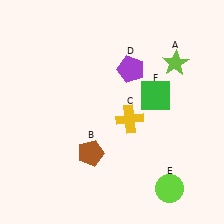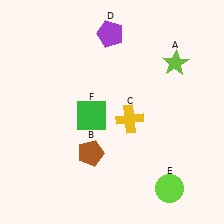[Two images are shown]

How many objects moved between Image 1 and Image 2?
2 objects moved between the two images.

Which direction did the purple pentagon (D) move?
The purple pentagon (D) moved up.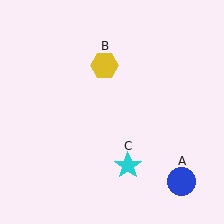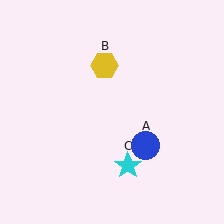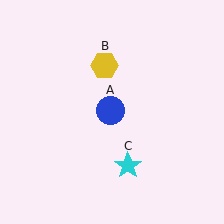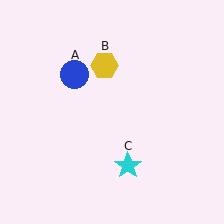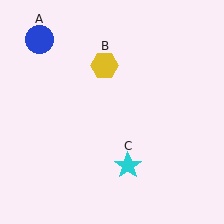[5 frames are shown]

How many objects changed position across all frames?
1 object changed position: blue circle (object A).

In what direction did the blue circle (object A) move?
The blue circle (object A) moved up and to the left.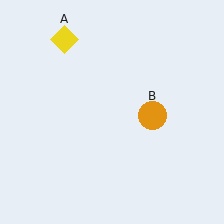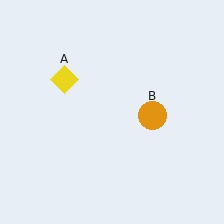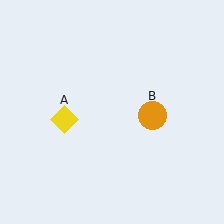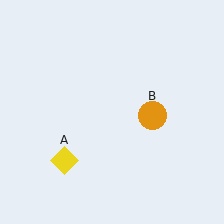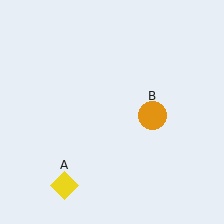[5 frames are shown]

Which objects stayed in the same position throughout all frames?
Orange circle (object B) remained stationary.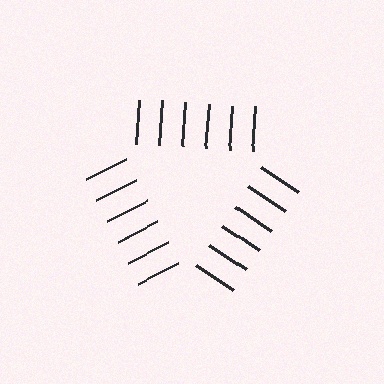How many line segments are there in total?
18 — 6 along each of the 3 edges.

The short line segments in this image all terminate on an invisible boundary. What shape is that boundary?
An illusory triangle — the line segments terminate on its edges but no continuous stroke is drawn.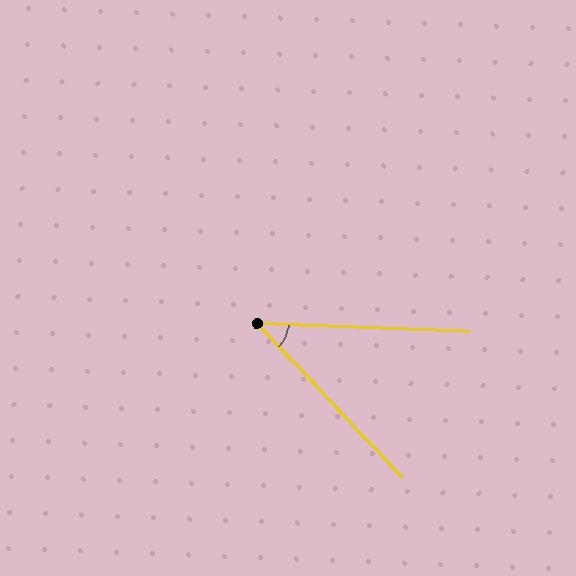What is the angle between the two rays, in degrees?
Approximately 45 degrees.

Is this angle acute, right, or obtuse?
It is acute.